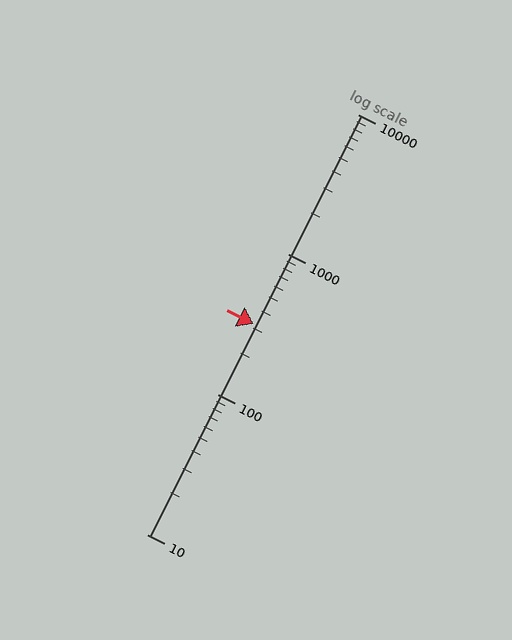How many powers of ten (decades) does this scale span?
The scale spans 3 decades, from 10 to 10000.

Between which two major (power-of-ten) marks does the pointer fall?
The pointer is between 100 and 1000.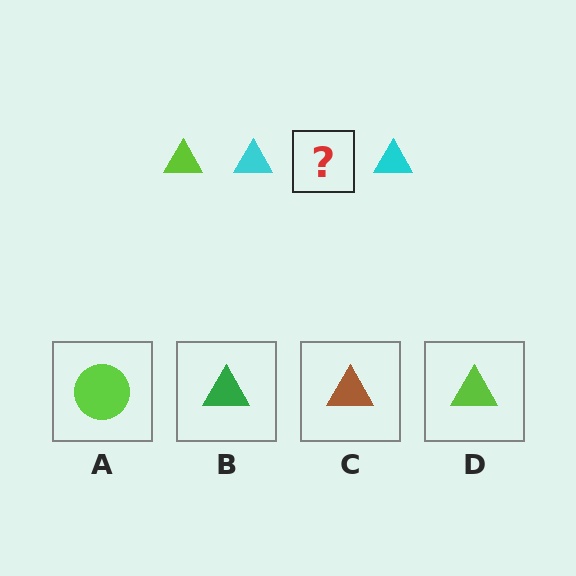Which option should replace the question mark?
Option D.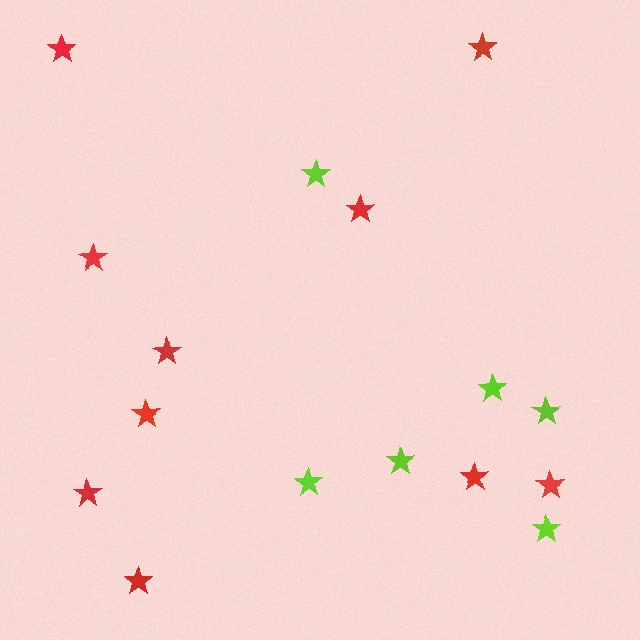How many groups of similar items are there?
There are 2 groups: one group of red stars (10) and one group of lime stars (6).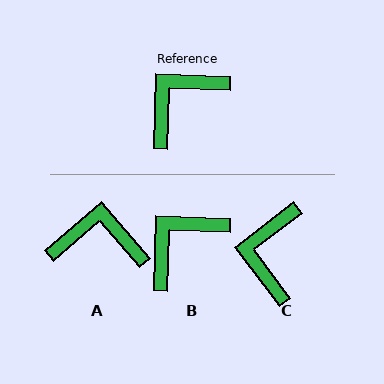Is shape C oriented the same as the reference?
No, it is off by about 39 degrees.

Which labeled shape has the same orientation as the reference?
B.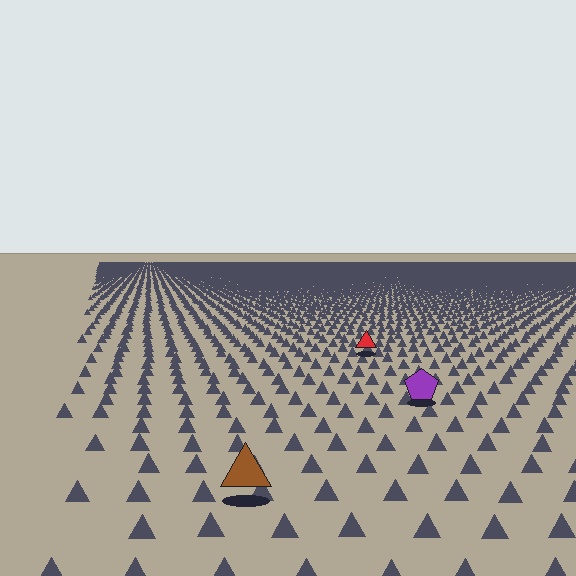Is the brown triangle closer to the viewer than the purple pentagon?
Yes. The brown triangle is closer — you can tell from the texture gradient: the ground texture is coarser near it.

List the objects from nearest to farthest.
From nearest to farthest: the brown triangle, the purple pentagon, the red triangle.